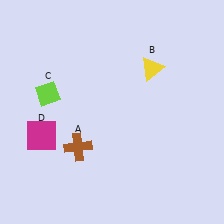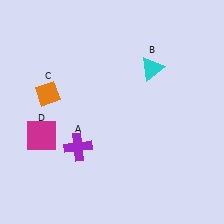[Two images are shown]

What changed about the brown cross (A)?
In Image 1, A is brown. In Image 2, it changed to purple.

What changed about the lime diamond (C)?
In Image 1, C is lime. In Image 2, it changed to orange.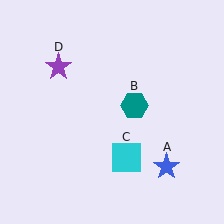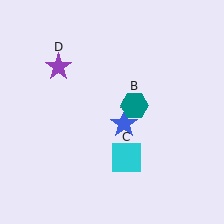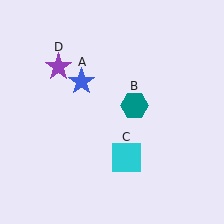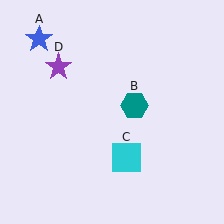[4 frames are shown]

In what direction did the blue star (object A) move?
The blue star (object A) moved up and to the left.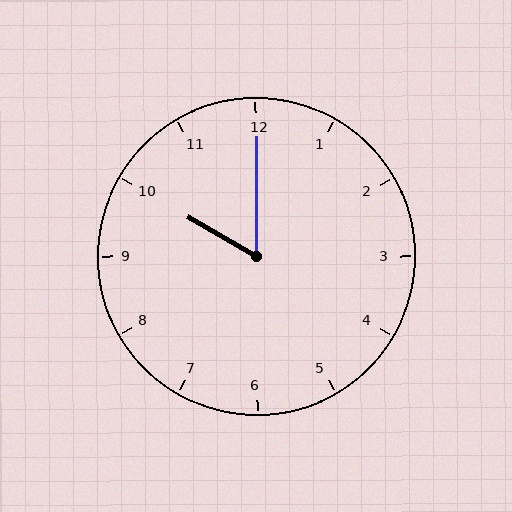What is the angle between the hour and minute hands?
Approximately 60 degrees.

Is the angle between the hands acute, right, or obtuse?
It is acute.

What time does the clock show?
10:00.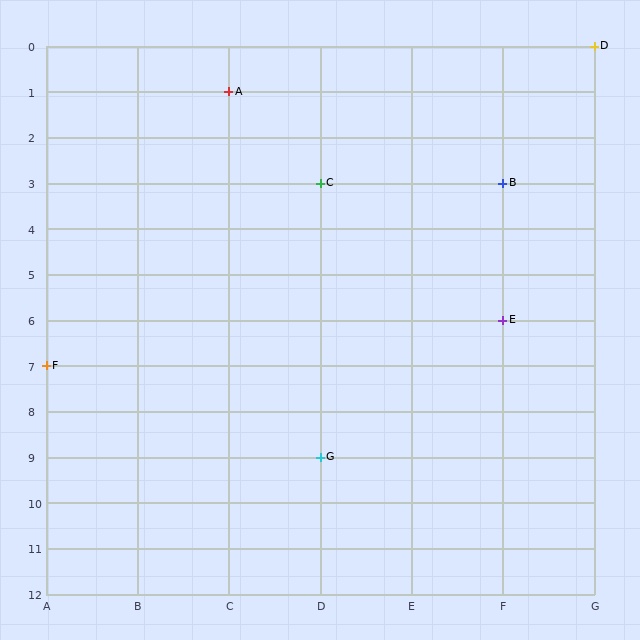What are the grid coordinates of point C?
Point C is at grid coordinates (D, 3).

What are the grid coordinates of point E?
Point E is at grid coordinates (F, 6).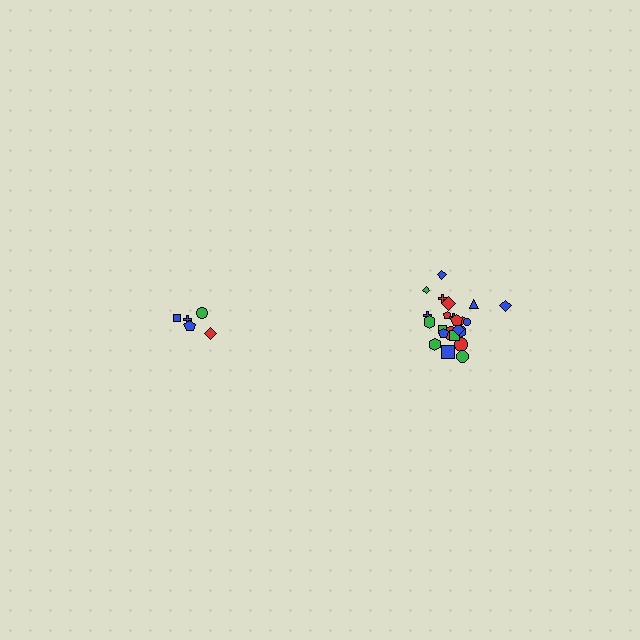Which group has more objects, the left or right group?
The right group.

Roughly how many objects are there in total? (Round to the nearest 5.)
Roughly 30 objects in total.